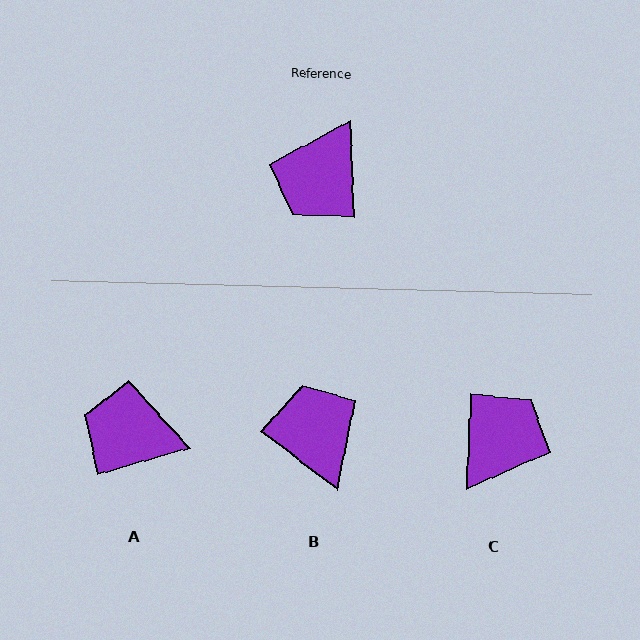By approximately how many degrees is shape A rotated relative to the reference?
Approximately 76 degrees clockwise.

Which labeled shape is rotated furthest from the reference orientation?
C, about 176 degrees away.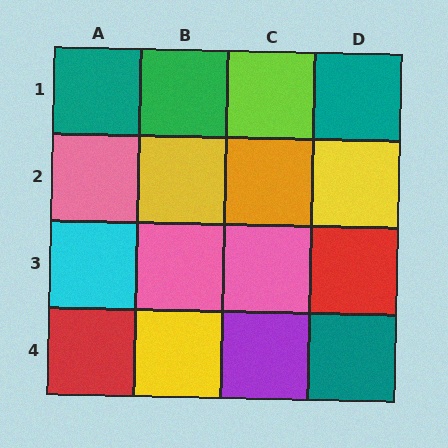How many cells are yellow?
3 cells are yellow.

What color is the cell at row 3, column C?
Pink.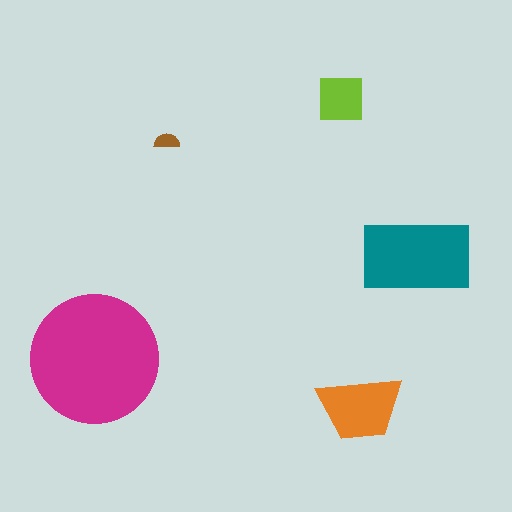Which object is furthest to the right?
The teal rectangle is rightmost.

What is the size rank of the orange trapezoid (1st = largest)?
3rd.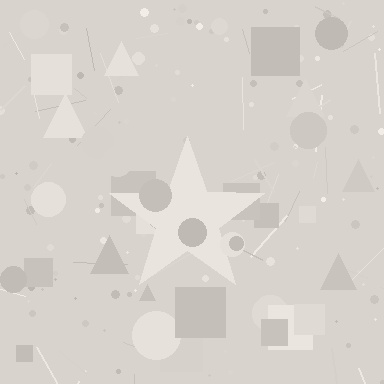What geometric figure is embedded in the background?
A star is embedded in the background.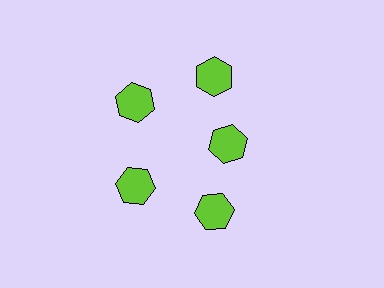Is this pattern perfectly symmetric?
No. The 5 lime hexagons are arranged in a ring, but one element near the 3 o'clock position is pulled inward toward the center, breaking the 5-fold rotational symmetry.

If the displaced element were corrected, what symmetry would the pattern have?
It would have 5-fold rotational symmetry — the pattern would map onto itself every 72 degrees.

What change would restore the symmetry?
The symmetry would be restored by moving it outward, back onto the ring so that all 5 hexagons sit at equal angles and equal distance from the center.